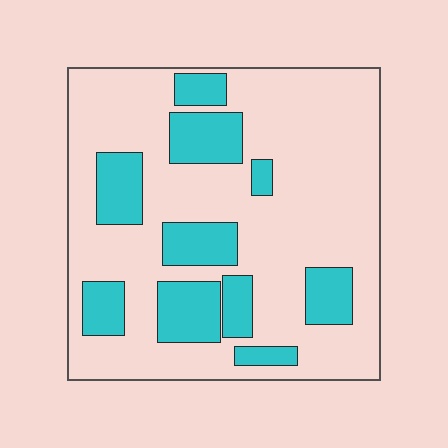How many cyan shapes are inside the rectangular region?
10.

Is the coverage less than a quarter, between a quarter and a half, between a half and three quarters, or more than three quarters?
Between a quarter and a half.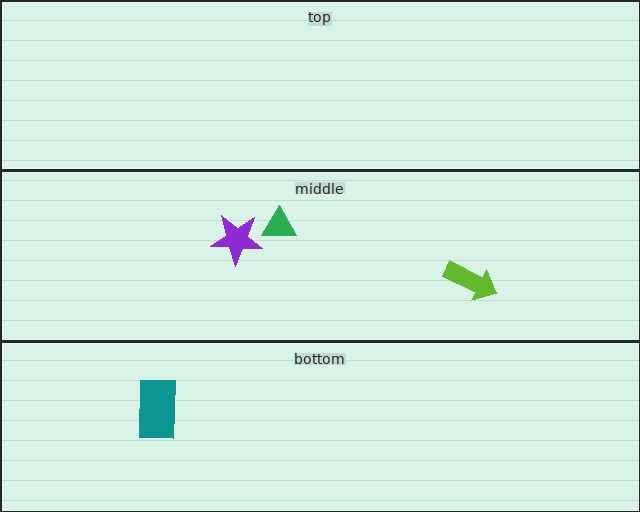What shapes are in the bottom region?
The teal rectangle.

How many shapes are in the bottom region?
1.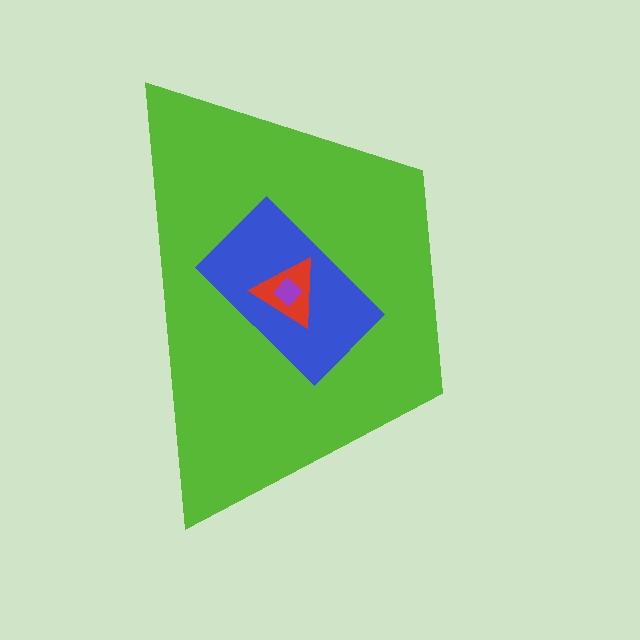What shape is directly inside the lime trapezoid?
The blue rectangle.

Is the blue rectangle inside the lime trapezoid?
Yes.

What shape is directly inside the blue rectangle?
The red triangle.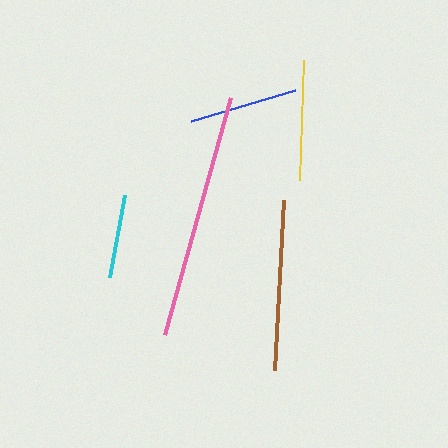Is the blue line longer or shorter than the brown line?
The brown line is longer than the blue line.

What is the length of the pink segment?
The pink segment is approximately 246 pixels long.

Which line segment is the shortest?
The cyan line is the shortest at approximately 83 pixels.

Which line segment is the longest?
The pink line is the longest at approximately 246 pixels.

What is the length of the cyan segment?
The cyan segment is approximately 83 pixels long.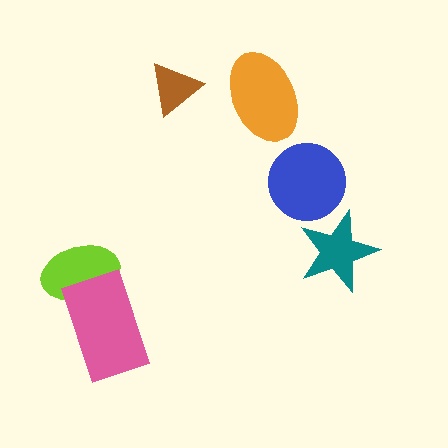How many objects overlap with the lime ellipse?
1 object overlaps with the lime ellipse.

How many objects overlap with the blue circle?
0 objects overlap with the blue circle.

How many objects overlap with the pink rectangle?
1 object overlaps with the pink rectangle.